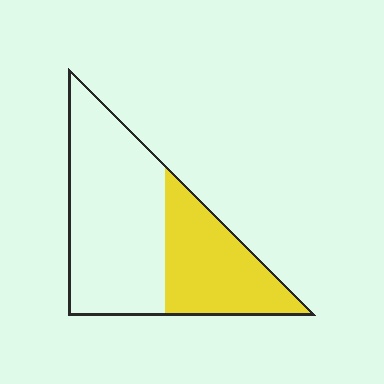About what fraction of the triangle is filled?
About three eighths (3/8).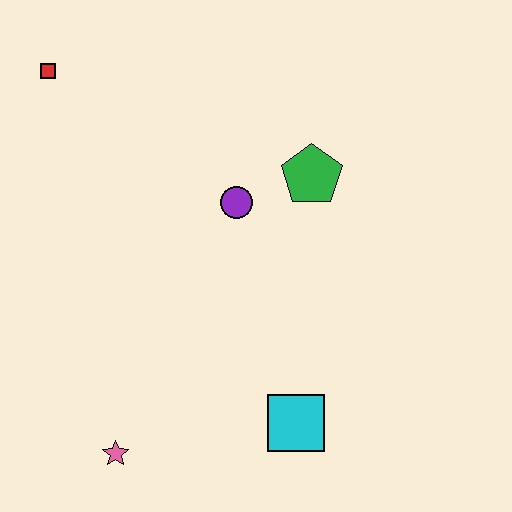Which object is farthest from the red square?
The cyan square is farthest from the red square.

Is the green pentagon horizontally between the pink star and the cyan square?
No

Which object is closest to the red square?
The purple circle is closest to the red square.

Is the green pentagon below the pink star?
No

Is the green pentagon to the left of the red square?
No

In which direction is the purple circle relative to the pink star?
The purple circle is above the pink star.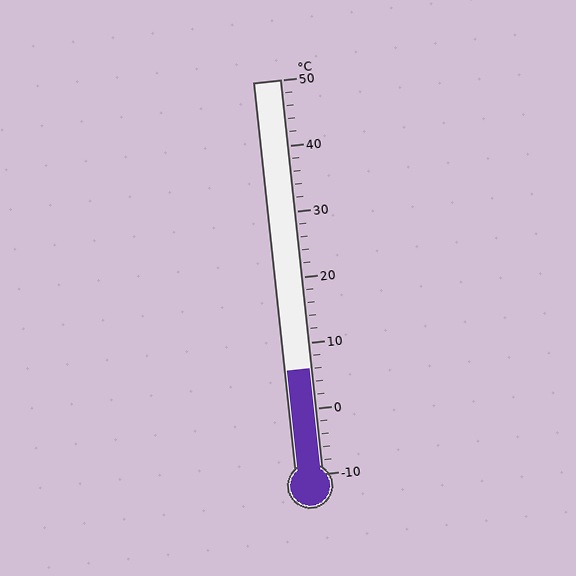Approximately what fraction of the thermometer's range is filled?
The thermometer is filled to approximately 25% of its range.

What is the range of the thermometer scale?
The thermometer scale ranges from -10°C to 50°C.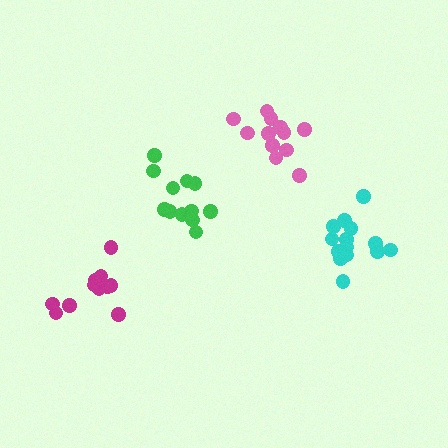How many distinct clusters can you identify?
There are 4 distinct clusters.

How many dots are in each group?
Group 1: 12 dots, Group 2: 12 dots, Group 3: 12 dots, Group 4: 14 dots (50 total).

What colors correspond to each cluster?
The clusters are colored: magenta, pink, green, cyan.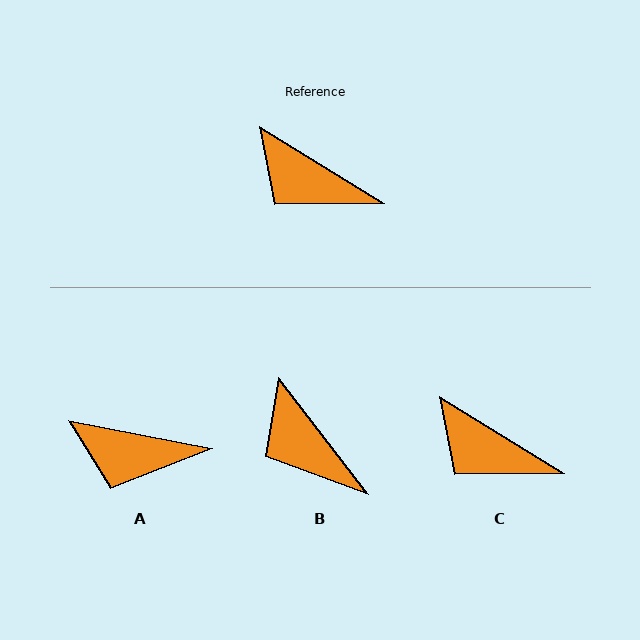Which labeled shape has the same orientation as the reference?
C.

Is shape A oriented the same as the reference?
No, it is off by about 20 degrees.